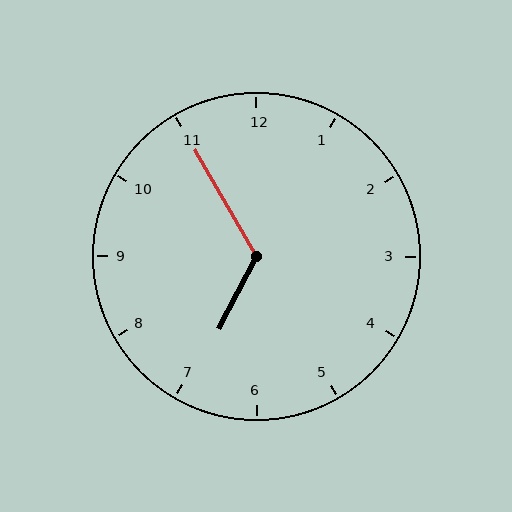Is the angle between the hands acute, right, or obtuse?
It is obtuse.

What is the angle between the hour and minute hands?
Approximately 122 degrees.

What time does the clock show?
6:55.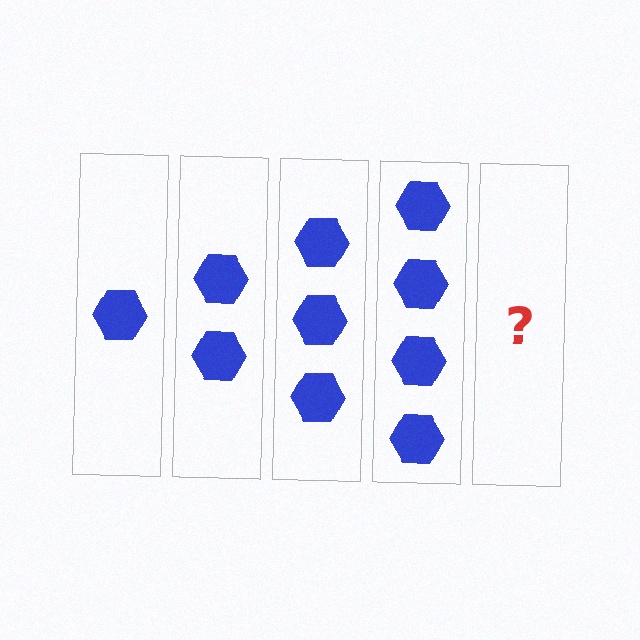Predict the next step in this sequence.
The next step is 5 hexagons.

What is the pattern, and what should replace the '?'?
The pattern is that each step adds one more hexagon. The '?' should be 5 hexagons.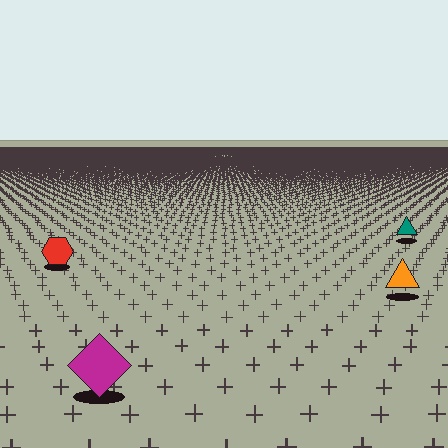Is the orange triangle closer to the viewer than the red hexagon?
Yes. The orange triangle is closer — you can tell from the texture gradient: the ground texture is coarser near it.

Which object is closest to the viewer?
The magenta diamond is closest. The texture marks near it are larger and more spread out.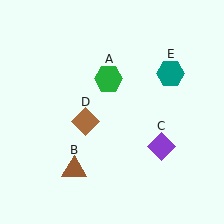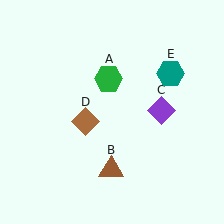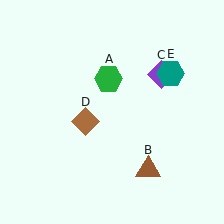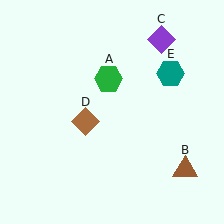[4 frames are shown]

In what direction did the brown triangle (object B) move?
The brown triangle (object B) moved right.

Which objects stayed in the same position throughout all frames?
Green hexagon (object A) and brown diamond (object D) and teal hexagon (object E) remained stationary.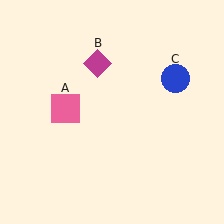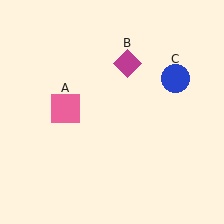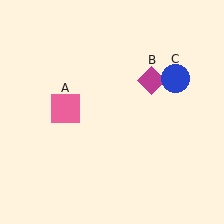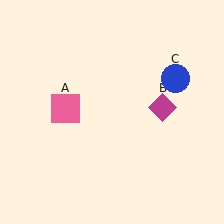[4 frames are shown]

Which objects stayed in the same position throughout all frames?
Pink square (object A) and blue circle (object C) remained stationary.